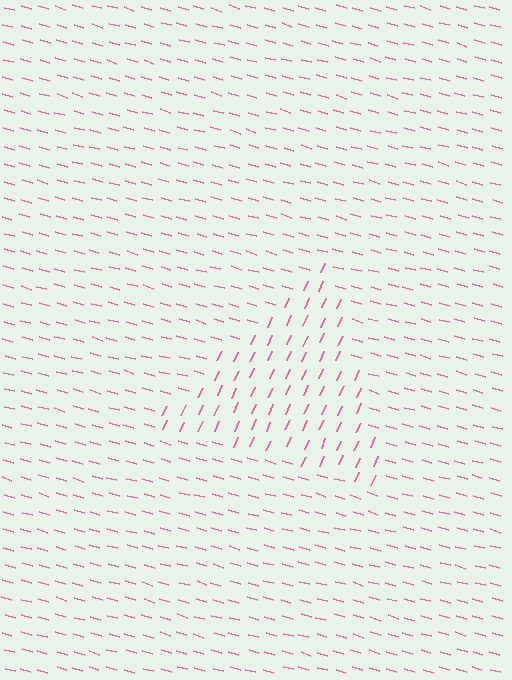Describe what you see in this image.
The image is filled with small pink line segments. A triangle region in the image has lines oriented differently from the surrounding lines, creating a visible texture boundary.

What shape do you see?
I see a triangle.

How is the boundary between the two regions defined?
The boundary is defined purely by a change in line orientation (approximately 82 degrees difference). All lines are the same color and thickness.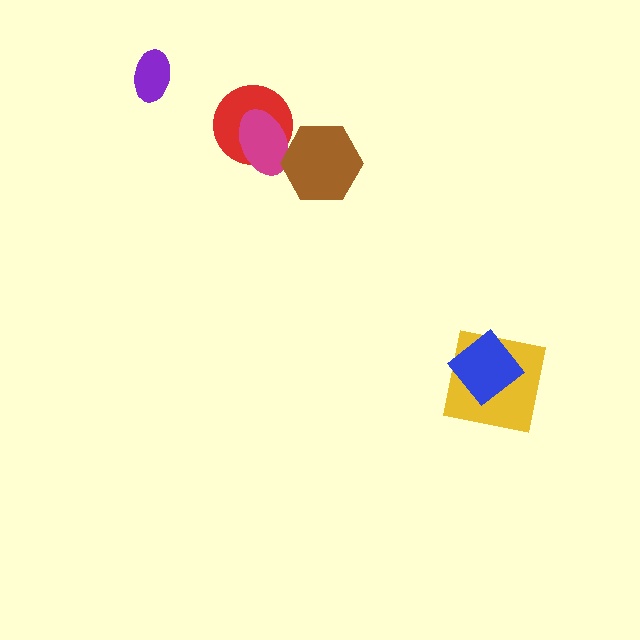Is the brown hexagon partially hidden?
No, no other shape covers it.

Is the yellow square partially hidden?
Yes, it is partially covered by another shape.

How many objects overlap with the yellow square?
1 object overlaps with the yellow square.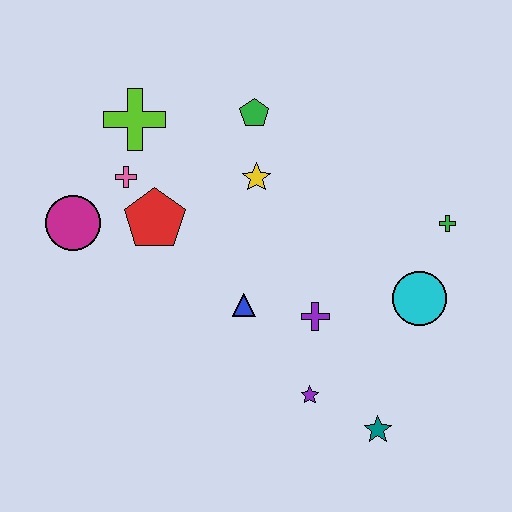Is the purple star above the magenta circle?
No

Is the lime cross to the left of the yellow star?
Yes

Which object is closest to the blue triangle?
The purple cross is closest to the blue triangle.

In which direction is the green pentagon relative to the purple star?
The green pentagon is above the purple star.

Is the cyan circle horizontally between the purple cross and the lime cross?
No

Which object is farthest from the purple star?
The lime cross is farthest from the purple star.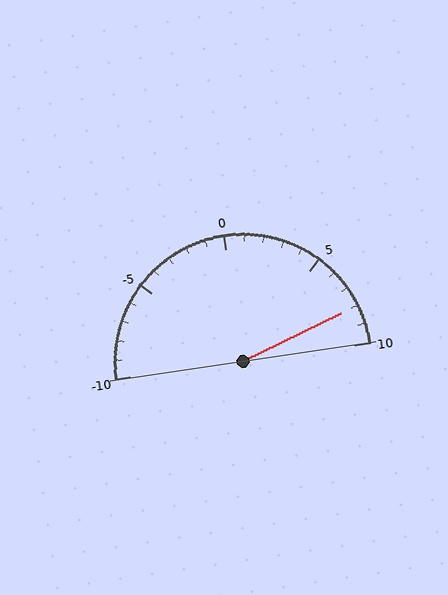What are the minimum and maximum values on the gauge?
The gauge ranges from -10 to 10.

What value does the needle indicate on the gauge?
The needle indicates approximately 8.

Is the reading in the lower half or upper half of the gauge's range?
The reading is in the upper half of the range (-10 to 10).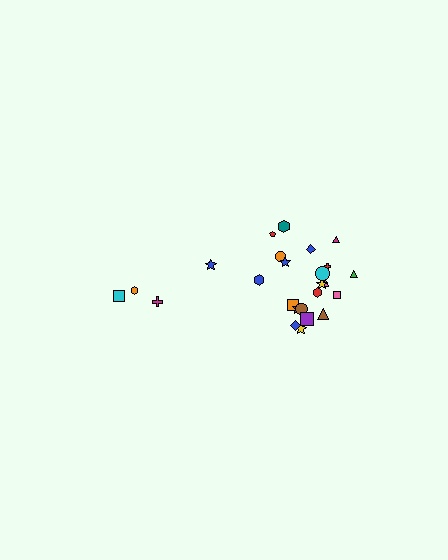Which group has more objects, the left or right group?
The right group.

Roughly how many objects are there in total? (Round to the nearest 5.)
Roughly 25 objects in total.